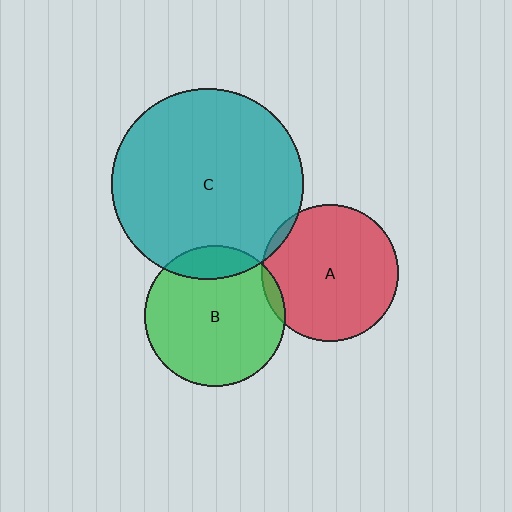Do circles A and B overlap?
Yes.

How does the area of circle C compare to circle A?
Approximately 2.0 times.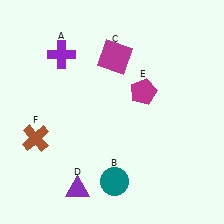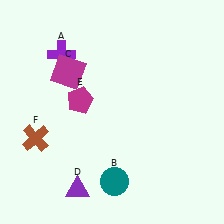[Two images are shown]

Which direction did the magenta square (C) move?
The magenta square (C) moved left.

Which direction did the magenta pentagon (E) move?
The magenta pentagon (E) moved left.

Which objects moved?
The objects that moved are: the magenta square (C), the magenta pentagon (E).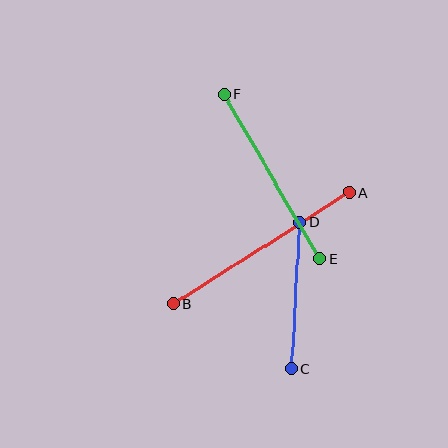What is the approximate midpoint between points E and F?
The midpoint is at approximately (272, 177) pixels.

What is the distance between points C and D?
The distance is approximately 146 pixels.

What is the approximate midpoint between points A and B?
The midpoint is at approximately (262, 248) pixels.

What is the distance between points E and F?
The distance is approximately 191 pixels.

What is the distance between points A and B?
The distance is approximately 209 pixels.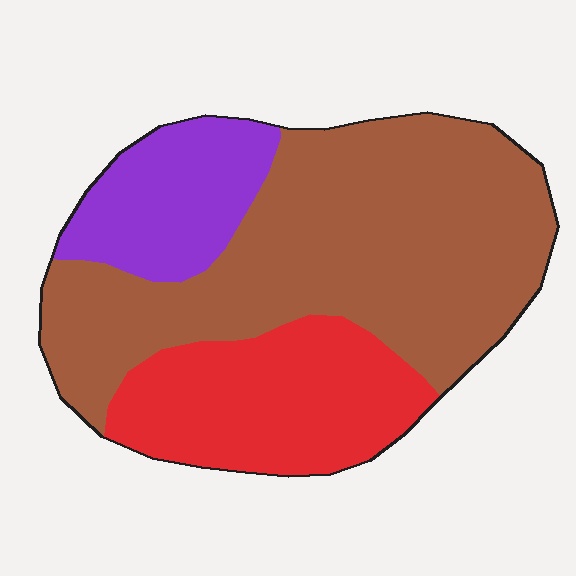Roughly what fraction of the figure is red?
Red takes up between a quarter and a half of the figure.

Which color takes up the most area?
Brown, at roughly 55%.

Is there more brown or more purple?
Brown.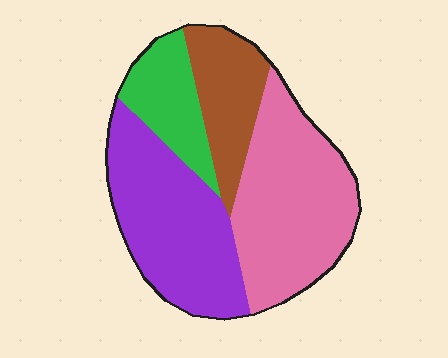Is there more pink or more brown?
Pink.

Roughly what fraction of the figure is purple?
Purple covers 33% of the figure.